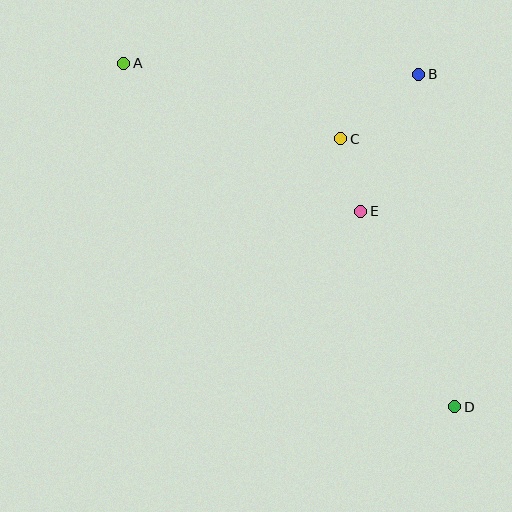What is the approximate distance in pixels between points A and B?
The distance between A and B is approximately 295 pixels.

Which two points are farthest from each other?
Points A and D are farthest from each other.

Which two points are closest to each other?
Points C and E are closest to each other.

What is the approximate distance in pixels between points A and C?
The distance between A and C is approximately 230 pixels.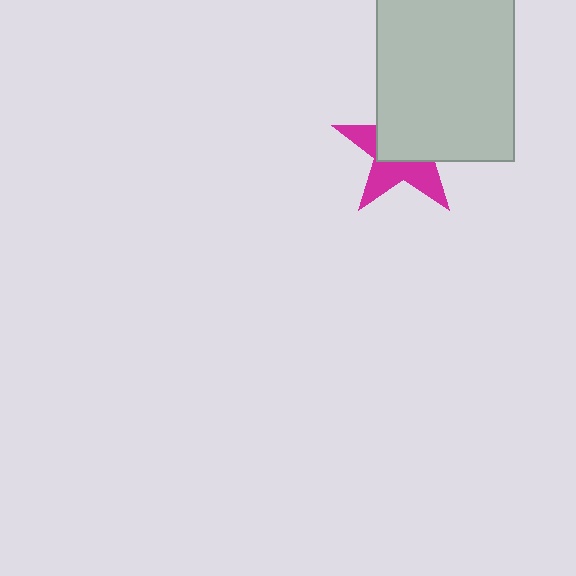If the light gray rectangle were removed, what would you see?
You would see the complete magenta star.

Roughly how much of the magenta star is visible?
About half of it is visible (roughly 45%).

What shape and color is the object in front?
The object in front is a light gray rectangle.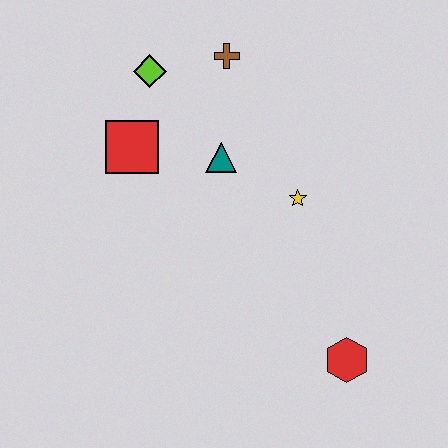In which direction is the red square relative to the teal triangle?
The red square is to the left of the teal triangle.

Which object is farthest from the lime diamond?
The red hexagon is farthest from the lime diamond.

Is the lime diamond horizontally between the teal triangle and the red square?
Yes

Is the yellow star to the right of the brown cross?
Yes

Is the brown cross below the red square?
No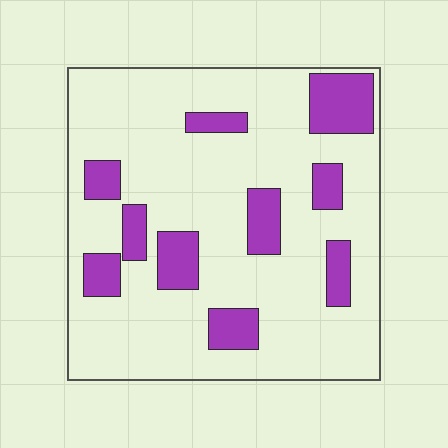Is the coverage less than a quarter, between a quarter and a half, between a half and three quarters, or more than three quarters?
Less than a quarter.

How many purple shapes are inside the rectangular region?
10.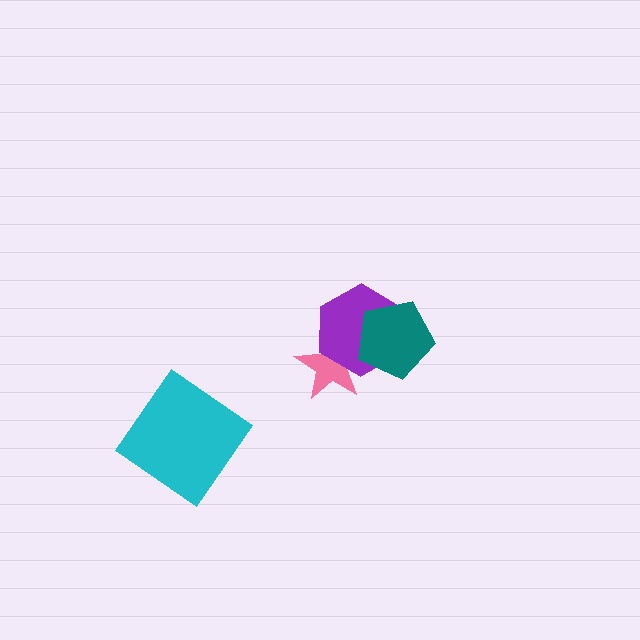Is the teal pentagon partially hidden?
No, no other shape covers it.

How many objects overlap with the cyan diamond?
0 objects overlap with the cyan diamond.